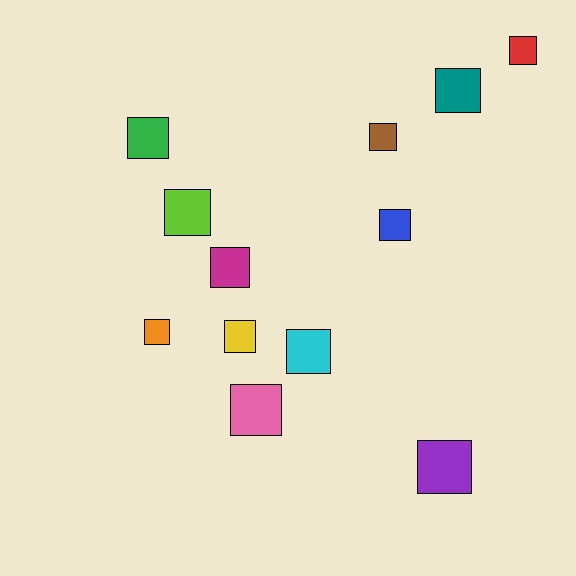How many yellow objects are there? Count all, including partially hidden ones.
There is 1 yellow object.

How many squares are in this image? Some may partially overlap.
There are 12 squares.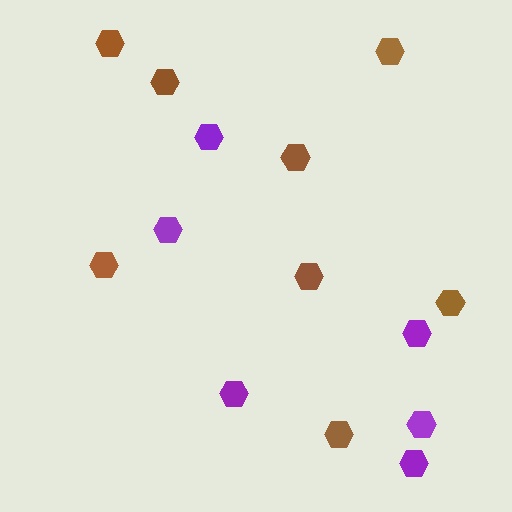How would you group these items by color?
There are 2 groups: one group of brown hexagons (8) and one group of purple hexagons (6).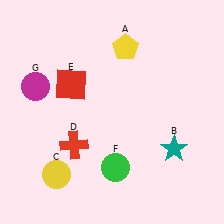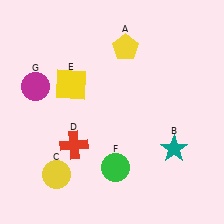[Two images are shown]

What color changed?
The square (E) changed from red in Image 1 to yellow in Image 2.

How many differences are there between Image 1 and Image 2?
There is 1 difference between the two images.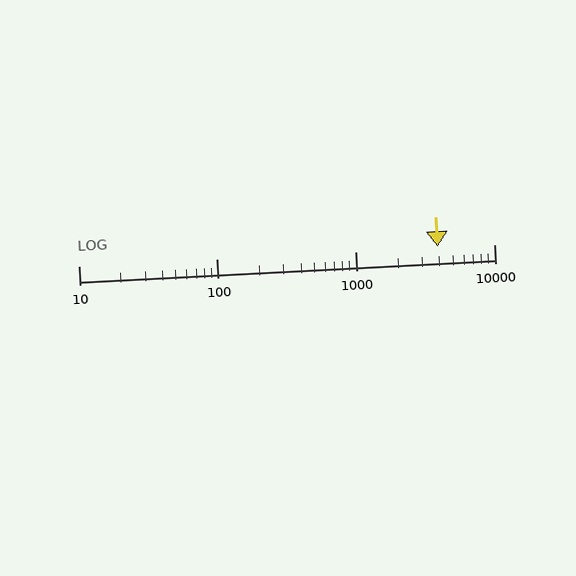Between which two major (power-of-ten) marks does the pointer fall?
The pointer is between 1000 and 10000.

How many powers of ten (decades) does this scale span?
The scale spans 3 decades, from 10 to 10000.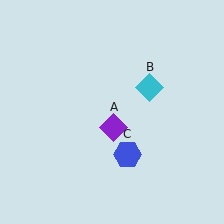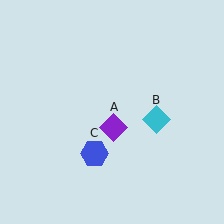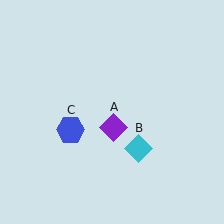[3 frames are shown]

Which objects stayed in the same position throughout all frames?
Purple diamond (object A) remained stationary.